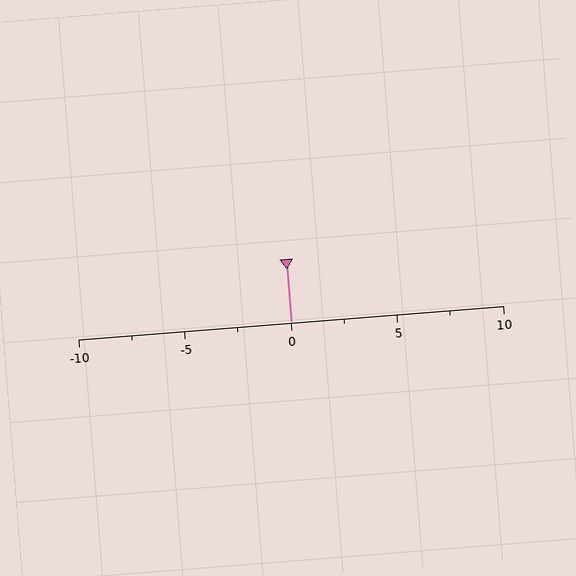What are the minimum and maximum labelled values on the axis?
The axis runs from -10 to 10.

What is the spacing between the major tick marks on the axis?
The major ticks are spaced 5 apart.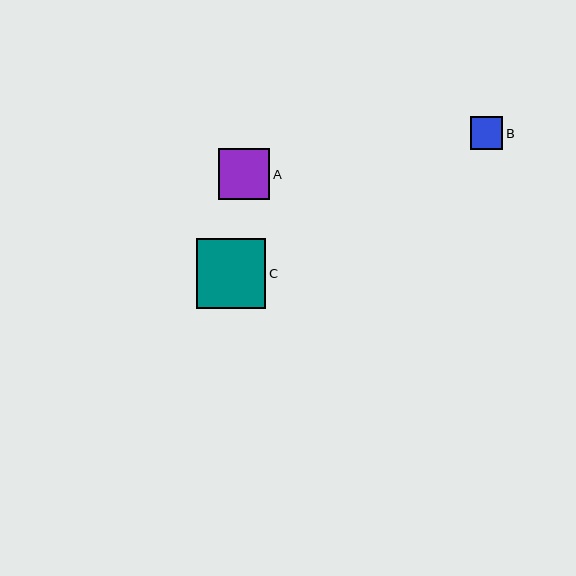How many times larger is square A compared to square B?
Square A is approximately 1.6 times the size of square B.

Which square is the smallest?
Square B is the smallest with a size of approximately 33 pixels.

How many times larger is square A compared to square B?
Square A is approximately 1.6 times the size of square B.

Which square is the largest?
Square C is the largest with a size of approximately 69 pixels.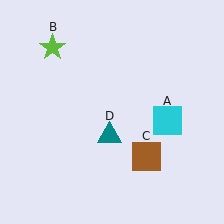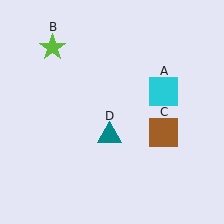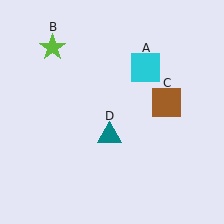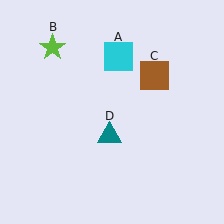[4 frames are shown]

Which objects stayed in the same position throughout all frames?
Lime star (object B) and teal triangle (object D) remained stationary.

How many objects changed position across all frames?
2 objects changed position: cyan square (object A), brown square (object C).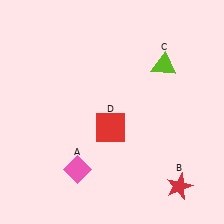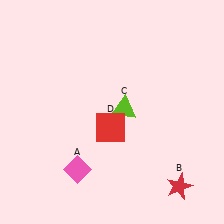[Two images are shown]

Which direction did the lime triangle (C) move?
The lime triangle (C) moved down.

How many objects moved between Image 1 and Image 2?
1 object moved between the two images.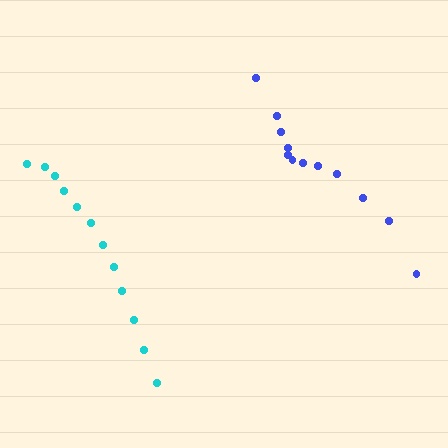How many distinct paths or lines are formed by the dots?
There are 2 distinct paths.